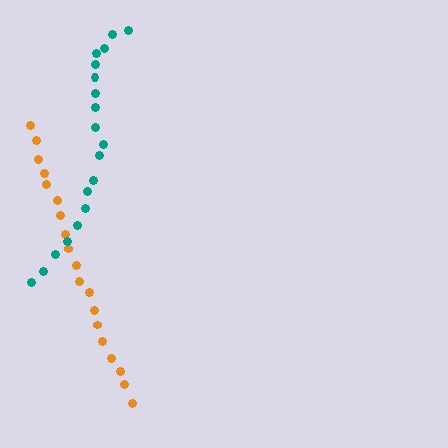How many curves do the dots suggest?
There are 2 distinct paths.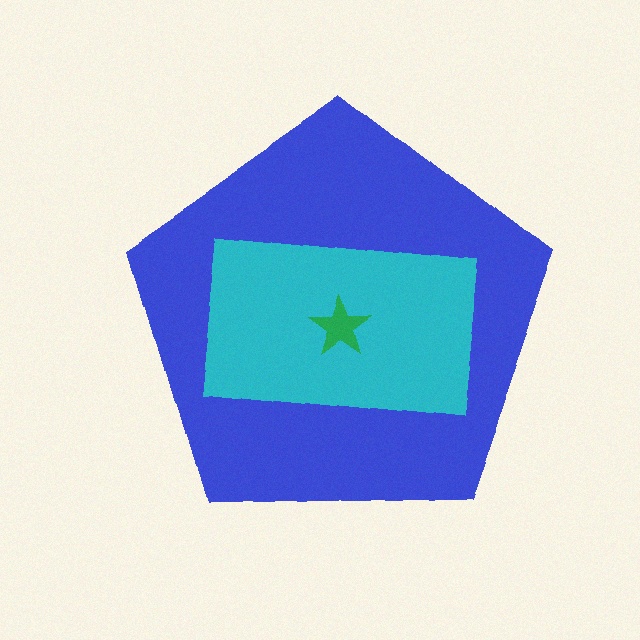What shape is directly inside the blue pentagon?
The cyan rectangle.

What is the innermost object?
The green star.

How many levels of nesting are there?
3.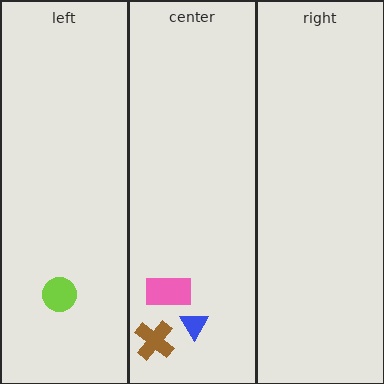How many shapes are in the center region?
3.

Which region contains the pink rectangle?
The center region.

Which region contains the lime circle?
The left region.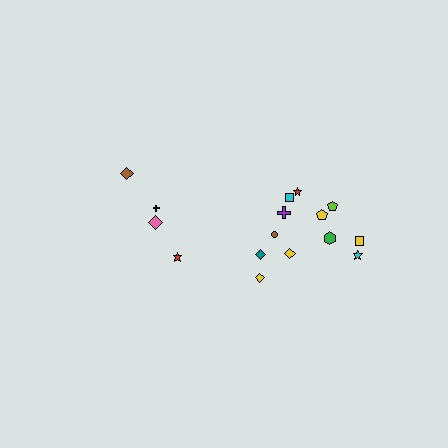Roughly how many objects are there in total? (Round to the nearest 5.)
Roughly 15 objects in total.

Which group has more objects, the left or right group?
The right group.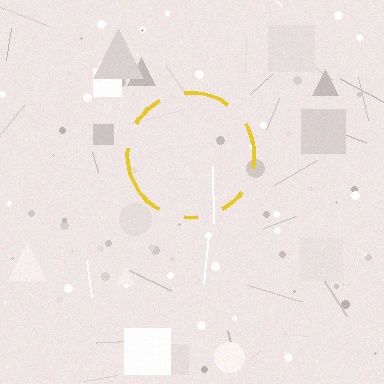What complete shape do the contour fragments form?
The contour fragments form a circle.